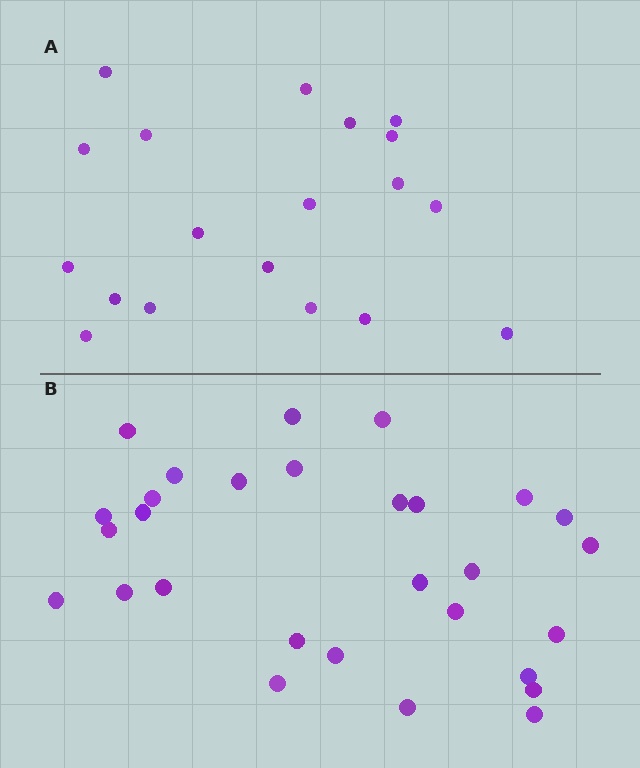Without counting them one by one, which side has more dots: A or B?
Region B (the bottom region) has more dots.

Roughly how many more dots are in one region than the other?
Region B has roughly 10 or so more dots than region A.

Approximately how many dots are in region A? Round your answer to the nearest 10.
About 20 dots. (The exact count is 19, which rounds to 20.)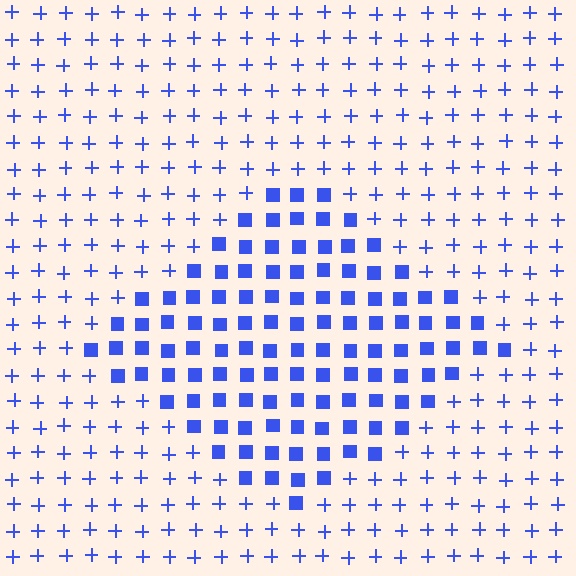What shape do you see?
I see a diamond.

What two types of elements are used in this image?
The image uses squares inside the diamond region and plus signs outside it.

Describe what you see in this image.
The image is filled with small blue elements arranged in a uniform grid. A diamond-shaped region contains squares, while the surrounding area contains plus signs. The boundary is defined purely by the change in element shape.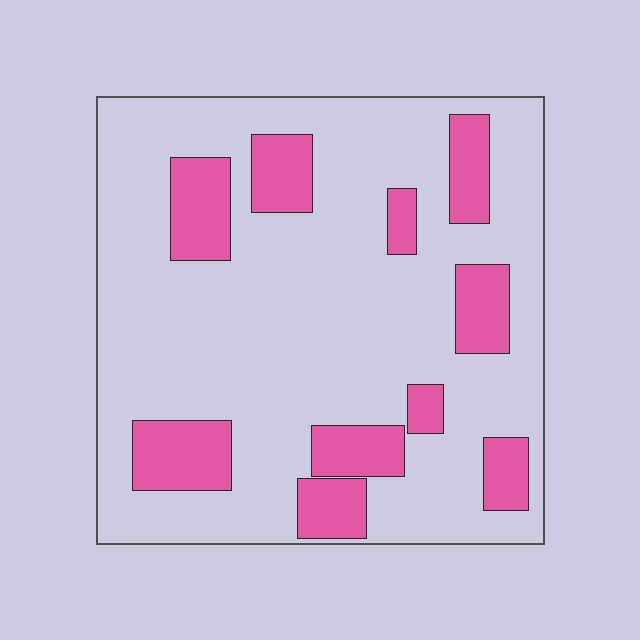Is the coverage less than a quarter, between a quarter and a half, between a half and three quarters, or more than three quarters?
Less than a quarter.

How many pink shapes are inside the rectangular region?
10.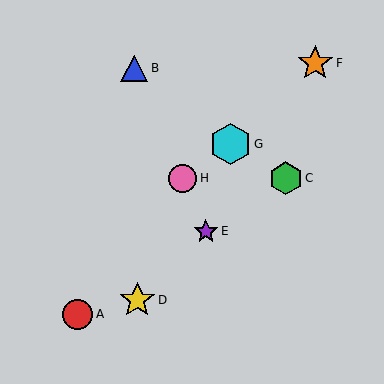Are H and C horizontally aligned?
Yes, both are at y≈178.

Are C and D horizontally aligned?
No, C is at y≈178 and D is at y≈300.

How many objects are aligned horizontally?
2 objects (C, H) are aligned horizontally.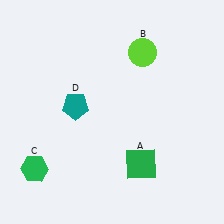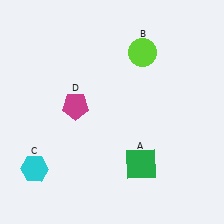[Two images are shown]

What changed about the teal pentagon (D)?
In Image 1, D is teal. In Image 2, it changed to magenta.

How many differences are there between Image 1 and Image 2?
There are 2 differences between the two images.